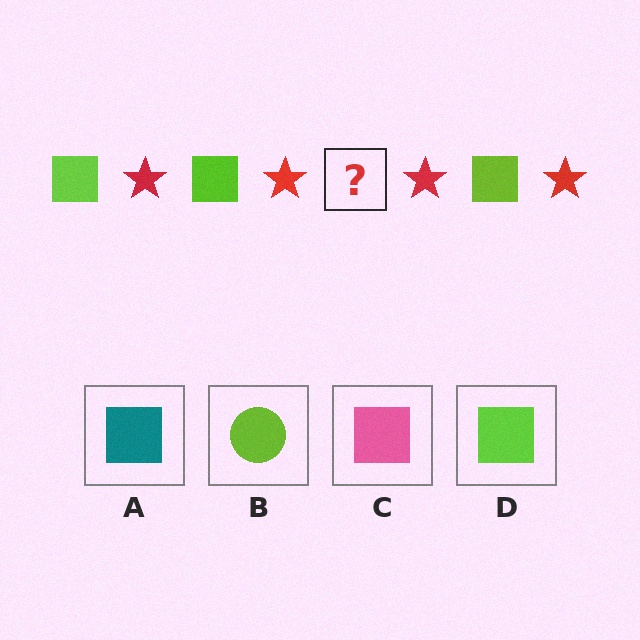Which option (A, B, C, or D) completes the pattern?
D.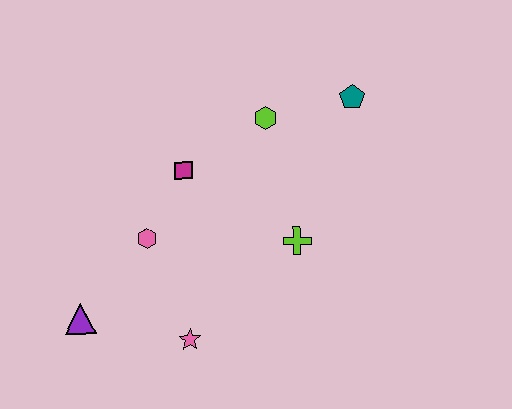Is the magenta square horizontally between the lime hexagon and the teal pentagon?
No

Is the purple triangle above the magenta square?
No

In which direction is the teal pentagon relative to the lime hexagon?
The teal pentagon is to the right of the lime hexagon.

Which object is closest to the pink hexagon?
The magenta square is closest to the pink hexagon.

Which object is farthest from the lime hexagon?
The purple triangle is farthest from the lime hexagon.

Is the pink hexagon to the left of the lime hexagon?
Yes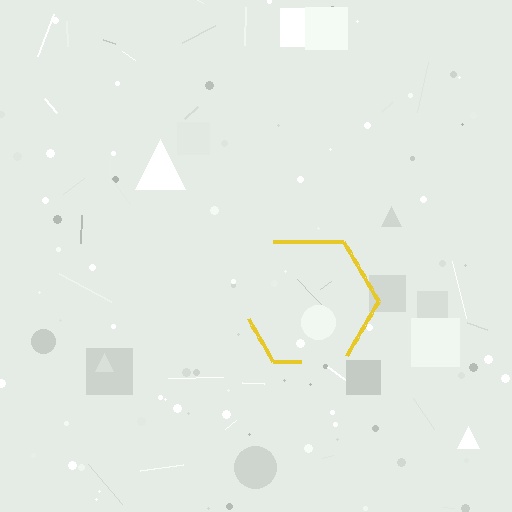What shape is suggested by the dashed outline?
The dashed outline suggests a hexagon.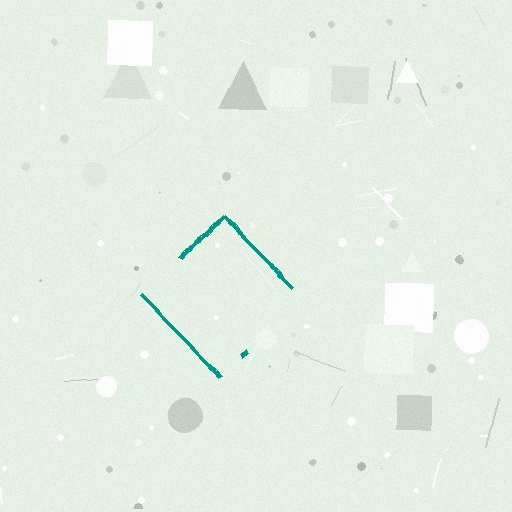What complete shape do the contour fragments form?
The contour fragments form a diamond.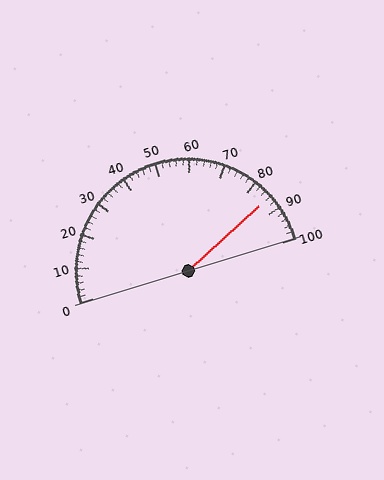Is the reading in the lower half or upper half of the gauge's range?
The reading is in the upper half of the range (0 to 100).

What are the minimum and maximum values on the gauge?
The gauge ranges from 0 to 100.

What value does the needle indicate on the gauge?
The needle indicates approximately 86.